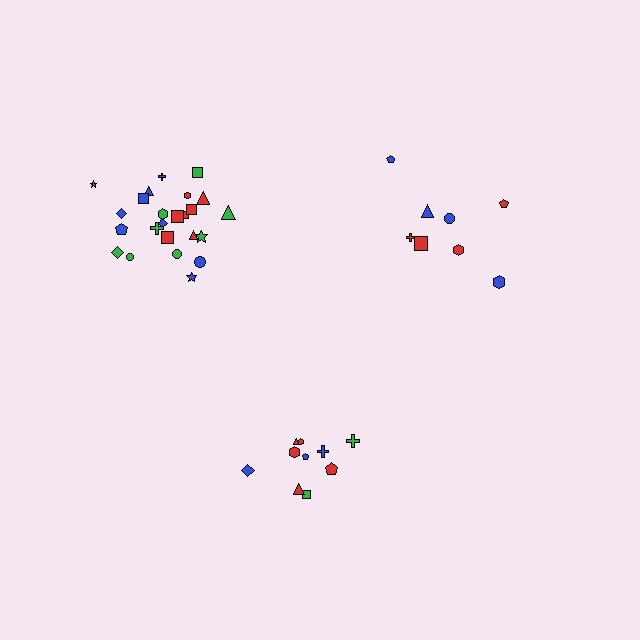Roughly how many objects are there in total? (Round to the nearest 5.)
Roughly 45 objects in total.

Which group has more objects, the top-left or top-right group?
The top-left group.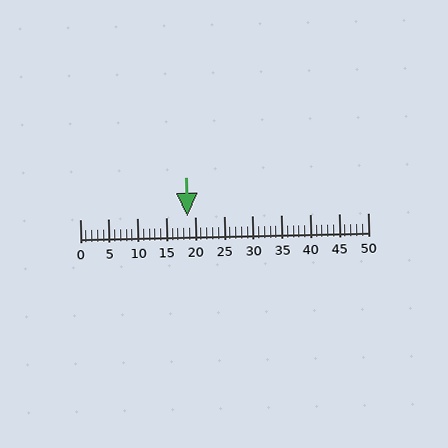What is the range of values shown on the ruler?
The ruler shows values from 0 to 50.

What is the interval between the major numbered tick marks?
The major tick marks are spaced 5 units apart.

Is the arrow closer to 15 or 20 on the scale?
The arrow is closer to 20.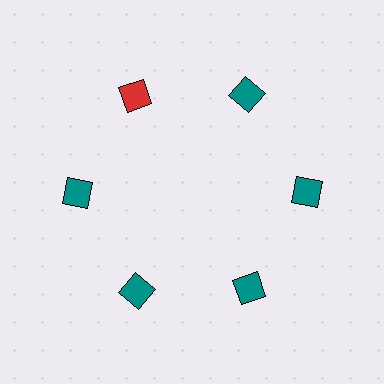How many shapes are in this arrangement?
There are 6 shapes arranged in a ring pattern.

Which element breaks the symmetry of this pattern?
The red diamond at roughly the 11 o'clock position breaks the symmetry. All other shapes are teal diamonds.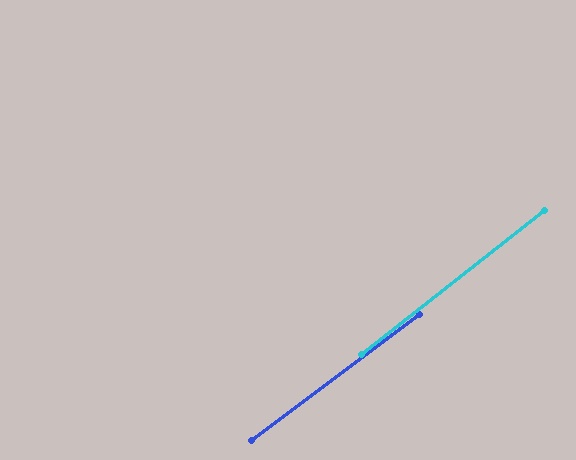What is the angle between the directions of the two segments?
Approximately 1 degree.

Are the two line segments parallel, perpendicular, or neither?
Parallel — their directions differ by only 1.1°.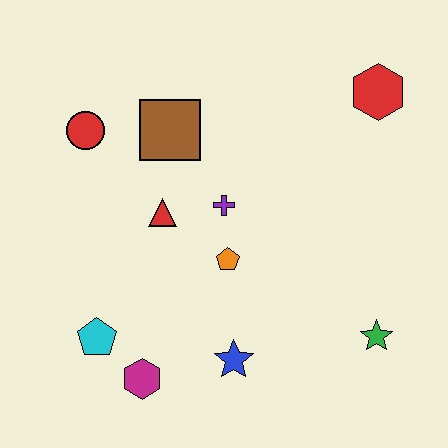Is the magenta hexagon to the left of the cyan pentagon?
No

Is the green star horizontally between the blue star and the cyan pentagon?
No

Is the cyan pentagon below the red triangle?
Yes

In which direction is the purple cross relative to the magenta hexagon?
The purple cross is above the magenta hexagon.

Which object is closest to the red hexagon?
The purple cross is closest to the red hexagon.